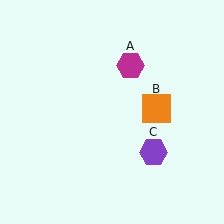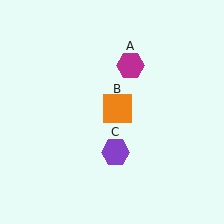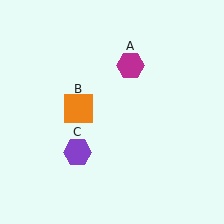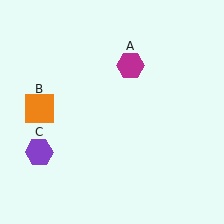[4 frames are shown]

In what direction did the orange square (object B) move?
The orange square (object B) moved left.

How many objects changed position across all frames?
2 objects changed position: orange square (object B), purple hexagon (object C).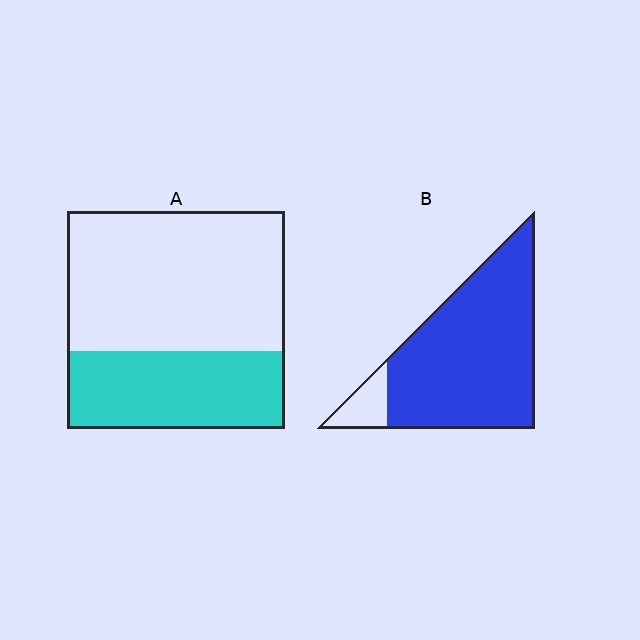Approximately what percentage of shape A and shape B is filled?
A is approximately 35% and B is approximately 90%.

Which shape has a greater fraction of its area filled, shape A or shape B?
Shape B.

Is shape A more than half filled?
No.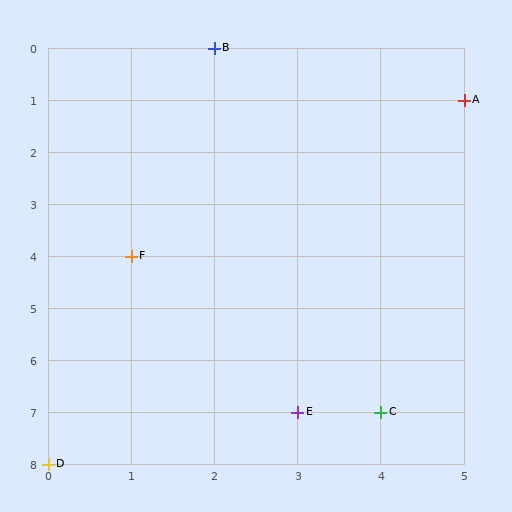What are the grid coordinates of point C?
Point C is at grid coordinates (4, 7).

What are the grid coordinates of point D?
Point D is at grid coordinates (0, 8).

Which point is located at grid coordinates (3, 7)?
Point E is at (3, 7).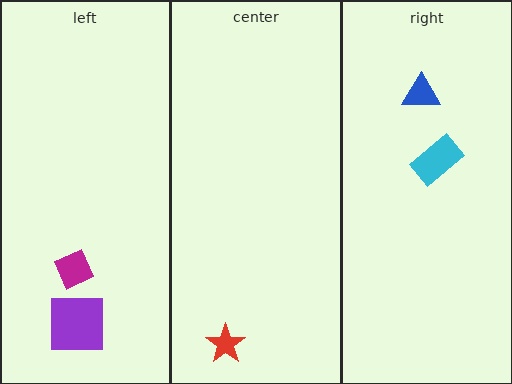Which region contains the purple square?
The left region.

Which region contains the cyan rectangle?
The right region.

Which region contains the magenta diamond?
The left region.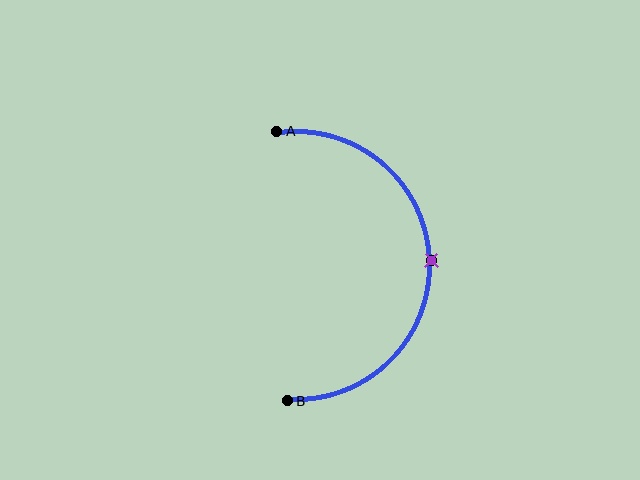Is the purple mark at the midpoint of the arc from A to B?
Yes. The purple mark lies on the arc at equal arc-length from both A and B — it is the arc midpoint.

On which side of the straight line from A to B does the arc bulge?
The arc bulges to the right of the straight line connecting A and B.